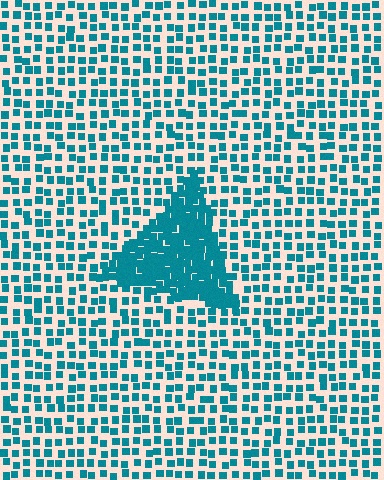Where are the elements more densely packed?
The elements are more densely packed inside the triangle boundary.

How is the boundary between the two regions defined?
The boundary is defined by a change in element density (approximately 2.5x ratio). All elements are the same color, size, and shape.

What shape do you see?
I see a triangle.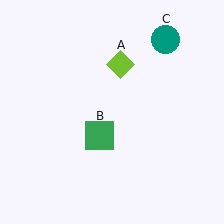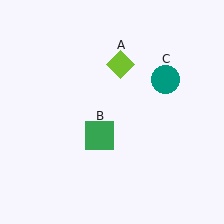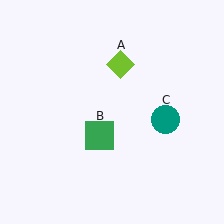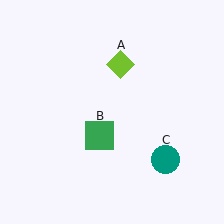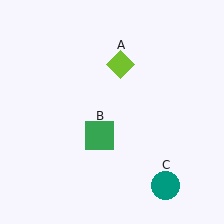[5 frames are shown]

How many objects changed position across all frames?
1 object changed position: teal circle (object C).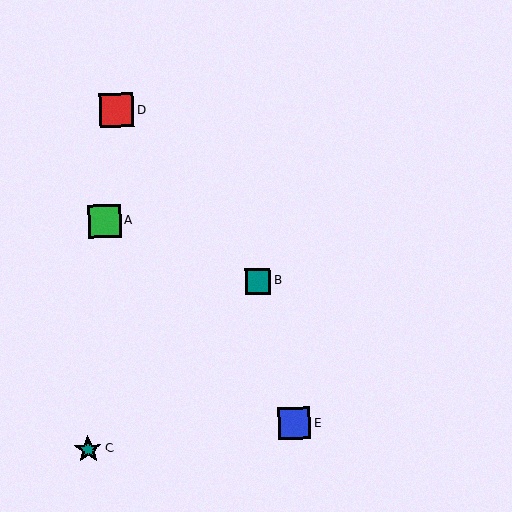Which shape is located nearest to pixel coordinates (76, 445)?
The teal star (labeled C) at (88, 449) is nearest to that location.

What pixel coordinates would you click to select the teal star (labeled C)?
Click at (88, 449) to select the teal star C.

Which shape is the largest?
The red square (labeled D) is the largest.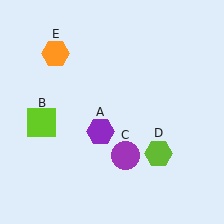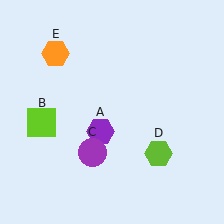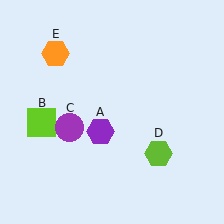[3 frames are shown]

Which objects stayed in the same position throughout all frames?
Purple hexagon (object A) and lime square (object B) and lime hexagon (object D) and orange hexagon (object E) remained stationary.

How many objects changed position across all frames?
1 object changed position: purple circle (object C).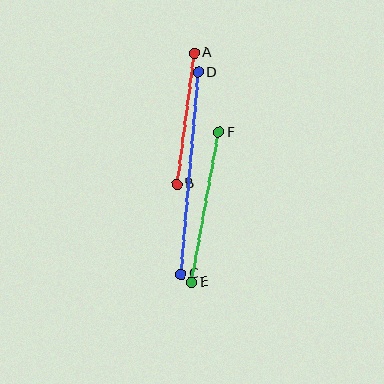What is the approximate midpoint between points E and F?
The midpoint is at approximately (205, 207) pixels.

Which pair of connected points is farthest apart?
Points C and D are farthest apart.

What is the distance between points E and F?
The distance is approximately 152 pixels.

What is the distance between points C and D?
The distance is approximately 202 pixels.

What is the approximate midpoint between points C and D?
The midpoint is at approximately (189, 173) pixels.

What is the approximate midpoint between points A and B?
The midpoint is at approximately (185, 119) pixels.